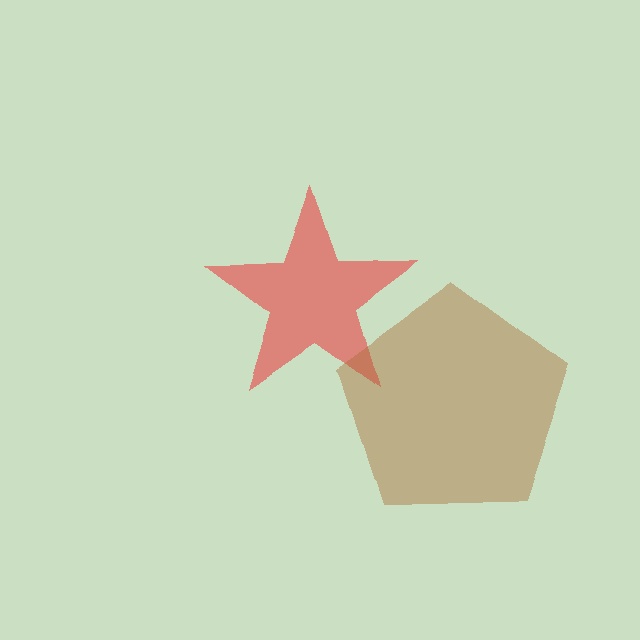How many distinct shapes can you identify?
There are 2 distinct shapes: a red star, a brown pentagon.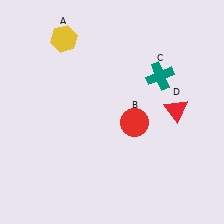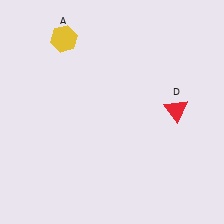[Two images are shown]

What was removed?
The teal cross (C), the red circle (B) were removed in Image 2.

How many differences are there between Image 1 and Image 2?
There are 2 differences between the two images.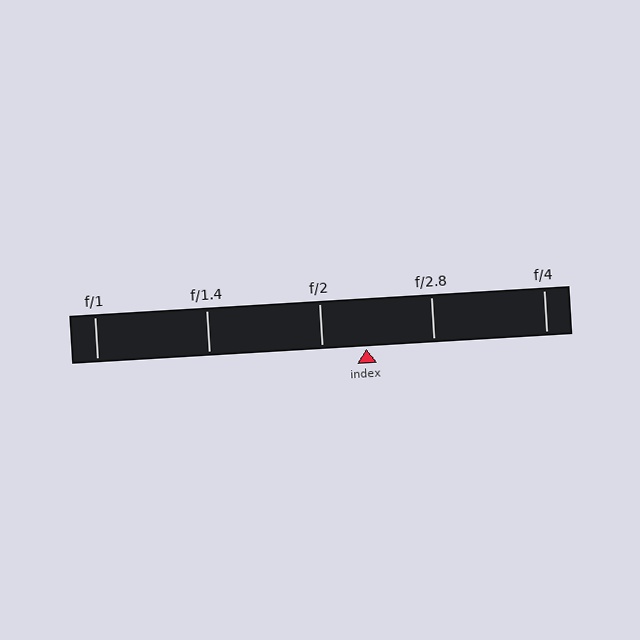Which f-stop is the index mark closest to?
The index mark is closest to f/2.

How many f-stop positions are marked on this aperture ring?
There are 5 f-stop positions marked.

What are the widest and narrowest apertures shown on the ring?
The widest aperture shown is f/1 and the narrowest is f/4.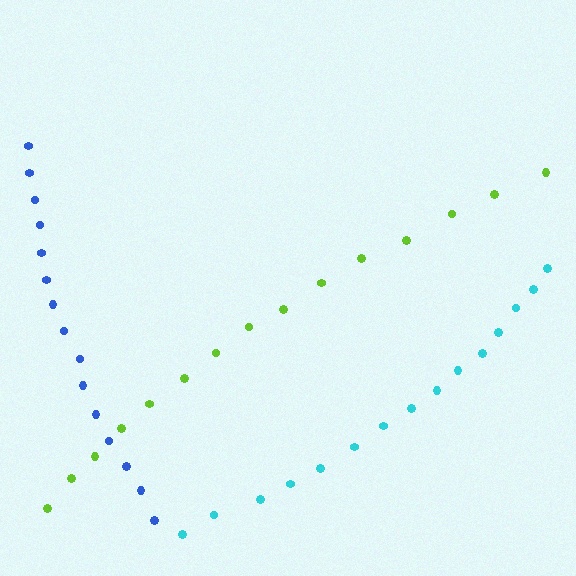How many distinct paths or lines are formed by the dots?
There are 3 distinct paths.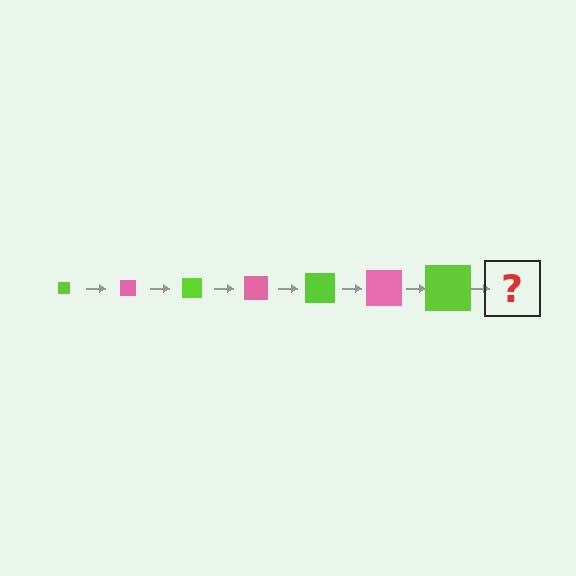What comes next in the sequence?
The next element should be a pink square, larger than the previous one.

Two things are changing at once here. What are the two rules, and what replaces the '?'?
The two rules are that the square grows larger each step and the color cycles through lime and pink. The '?' should be a pink square, larger than the previous one.